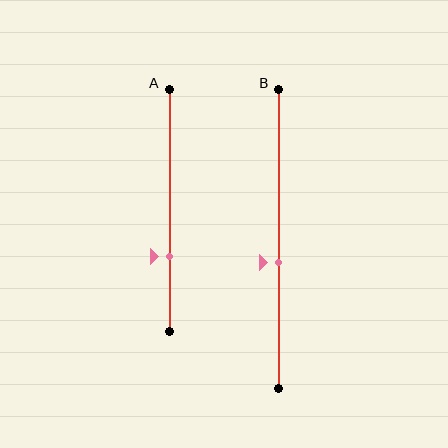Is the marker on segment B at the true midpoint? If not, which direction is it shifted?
No, the marker on segment B is shifted downward by about 8% of the segment length.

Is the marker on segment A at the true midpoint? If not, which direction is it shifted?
No, the marker on segment A is shifted downward by about 19% of the segment length.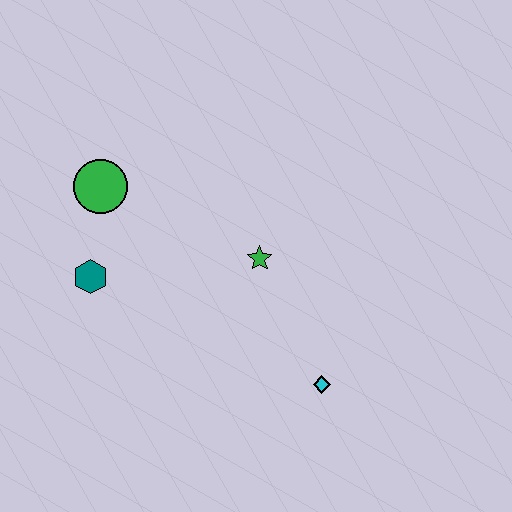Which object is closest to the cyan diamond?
The green star is closest to the cyan diamond.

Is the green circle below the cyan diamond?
No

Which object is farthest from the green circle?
The cyan diamond is farthest from the green circle.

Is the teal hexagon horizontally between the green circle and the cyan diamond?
No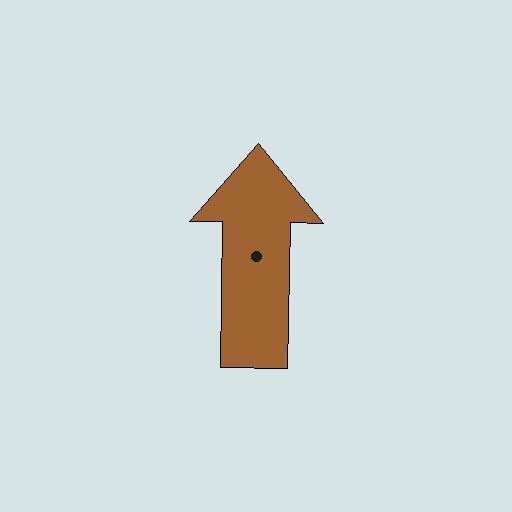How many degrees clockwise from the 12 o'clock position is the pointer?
Approximately 1 degrees.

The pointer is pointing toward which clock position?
Roughly 12 o'clock.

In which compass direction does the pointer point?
North.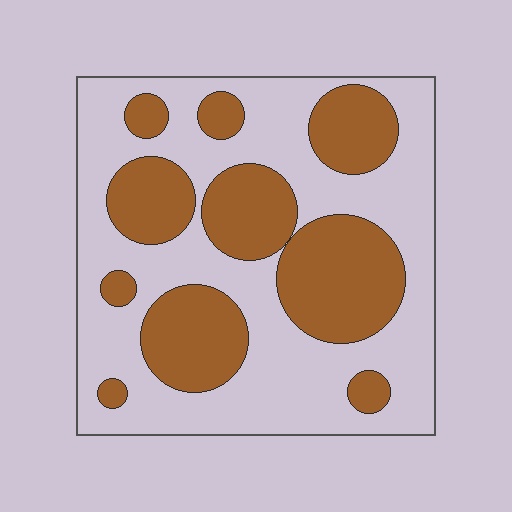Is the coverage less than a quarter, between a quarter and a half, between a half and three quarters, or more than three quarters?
Between a quarter and a half.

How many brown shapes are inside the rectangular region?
10.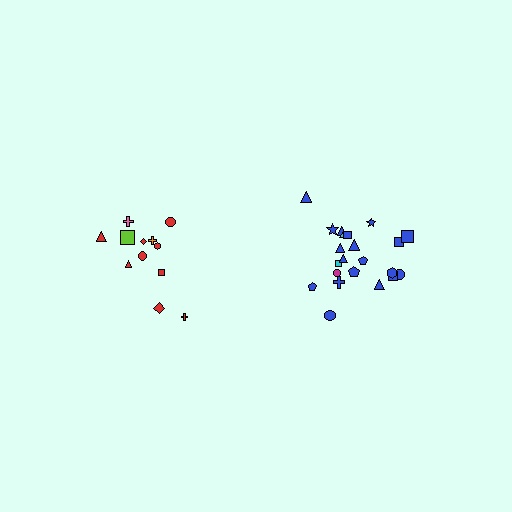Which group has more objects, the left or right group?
The right group.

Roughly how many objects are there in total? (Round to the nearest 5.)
Roughly 35 objects in total.